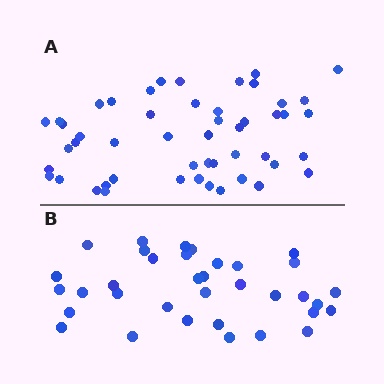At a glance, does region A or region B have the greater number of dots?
Region A (the top region) has more dots.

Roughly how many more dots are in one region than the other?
Region A has approximately 15 more dots than region B.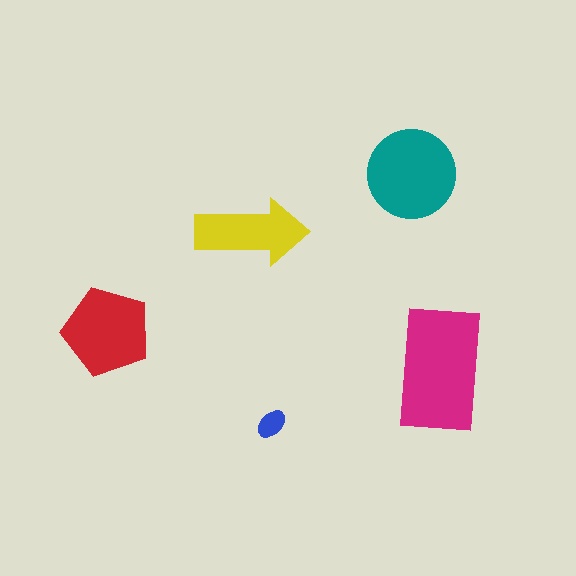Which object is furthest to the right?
The magenta rectangle is rightmost.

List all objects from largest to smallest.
The magenta rectangle, the teal circle, the red pentagon, the yellow arrow, the blue ellipse.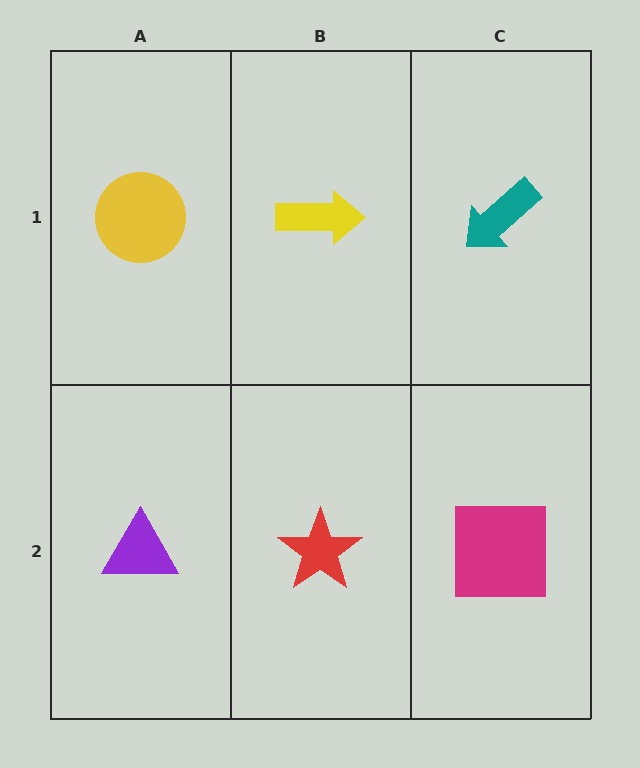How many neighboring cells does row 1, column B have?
3.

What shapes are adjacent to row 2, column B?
A yellow arrow (row 1, column B), a purple triangle (row 2, column A), a magenta square (row 2, column C).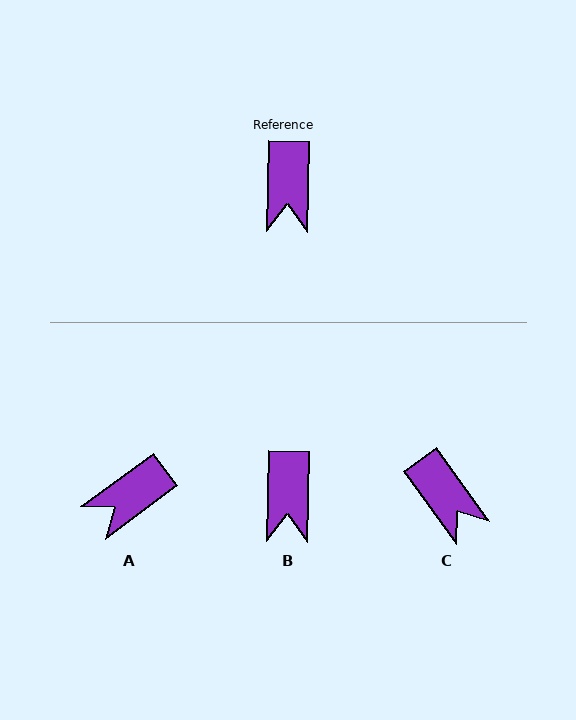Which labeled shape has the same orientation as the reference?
B.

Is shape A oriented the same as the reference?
No, it is off by about 52 degrees.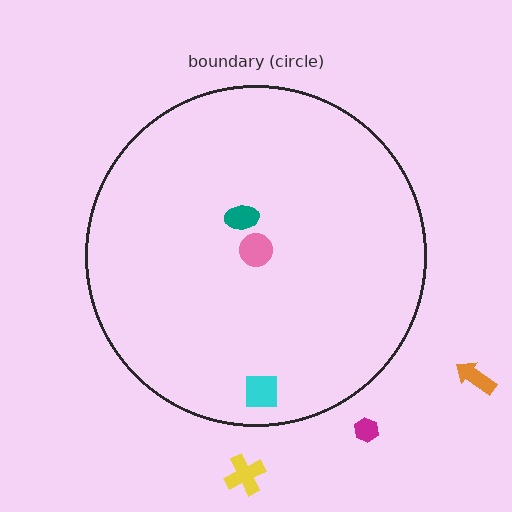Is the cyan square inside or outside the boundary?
Inside.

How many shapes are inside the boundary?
3 inside, 3 outside.